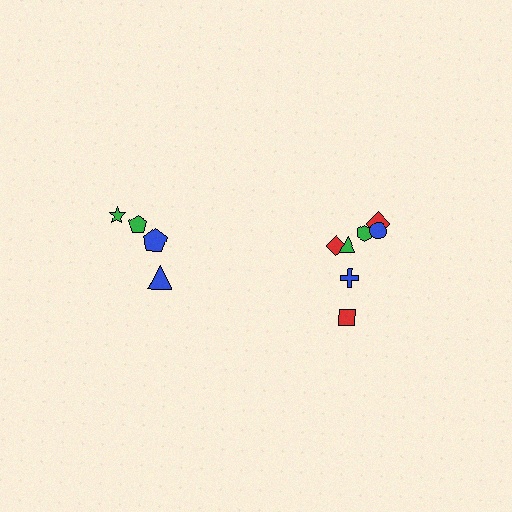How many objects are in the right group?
There are 7 objects.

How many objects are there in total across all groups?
There are 11 objects.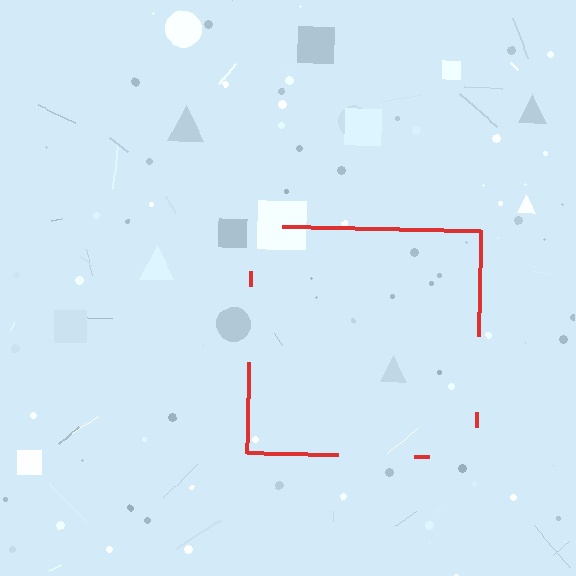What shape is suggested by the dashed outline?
The dashed outline suggests a square.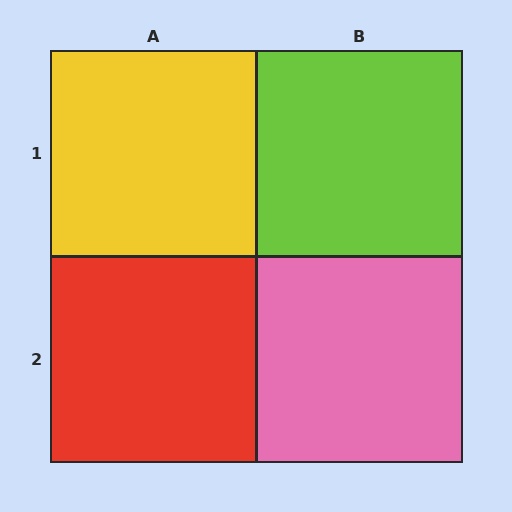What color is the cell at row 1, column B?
Lime.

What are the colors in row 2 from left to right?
Red, pink.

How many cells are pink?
1 cell is pink.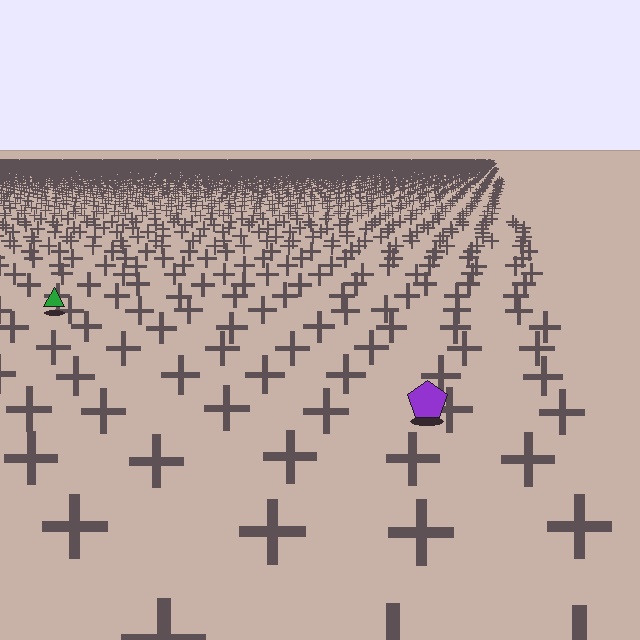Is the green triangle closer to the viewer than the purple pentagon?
No. The purple pentagon is closer — you can tell from the texture gradient: the ground texture is coarser near it.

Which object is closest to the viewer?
The purple pentagon is closest. The texture marks near it are larger and more spread out.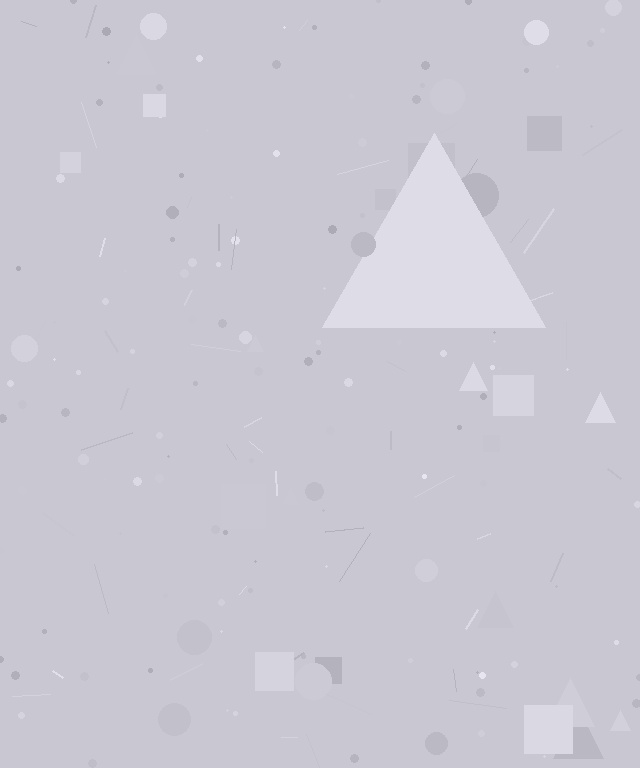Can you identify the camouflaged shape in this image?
The camouflaged shape is a triangle.